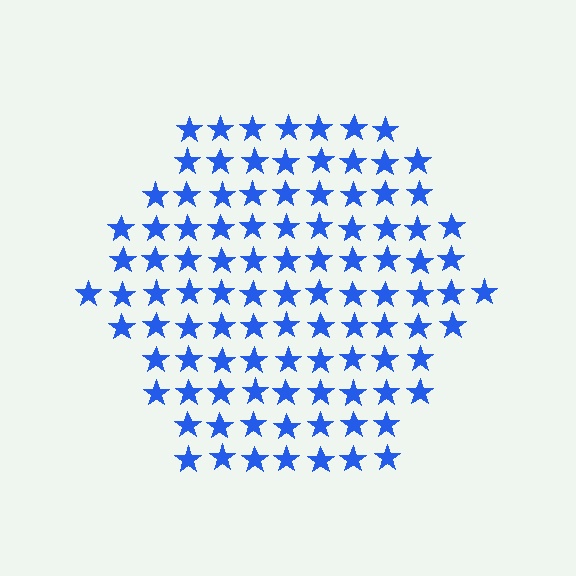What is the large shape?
The large shape is a hexagon.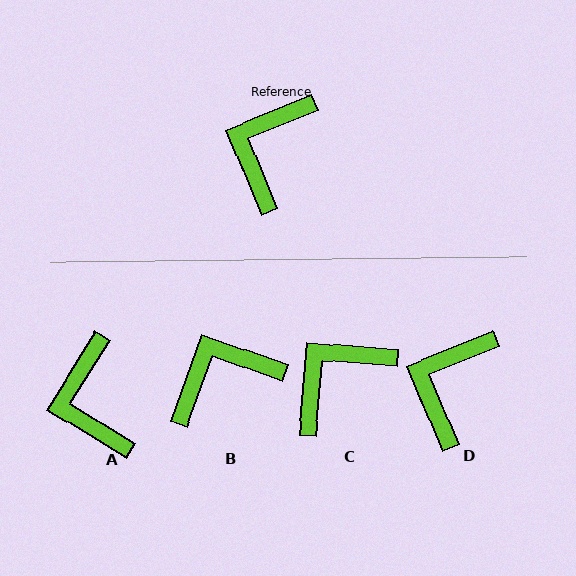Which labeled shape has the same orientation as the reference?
D.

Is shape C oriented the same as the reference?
No, it is off by about 27 degrees.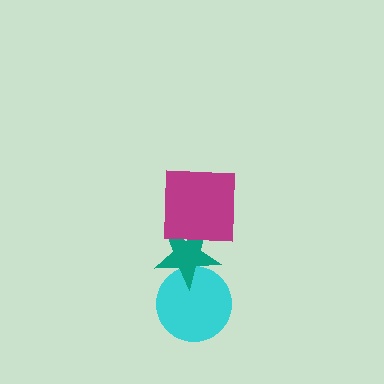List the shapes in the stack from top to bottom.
From top to bottom: the magenta square, the teal star, the cyan circle.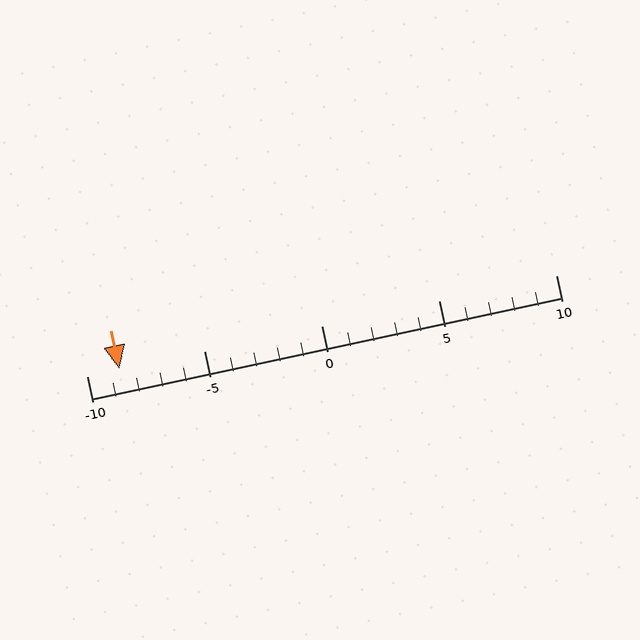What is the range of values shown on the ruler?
The ruler shows values from -10 to 10.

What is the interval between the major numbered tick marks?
The major tick marks are spaced 5 units apart.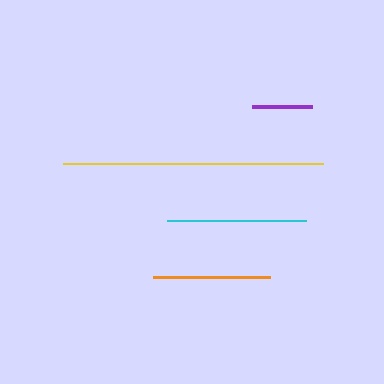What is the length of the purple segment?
The purple segment is approximately 60 pixels long.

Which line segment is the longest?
The yellow line is the longest at approximately 259 pixels.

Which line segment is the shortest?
The purple line is the shortest at approximately 60 pixels.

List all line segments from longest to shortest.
From longest to shortest: yellow, cyan, orange, purple.